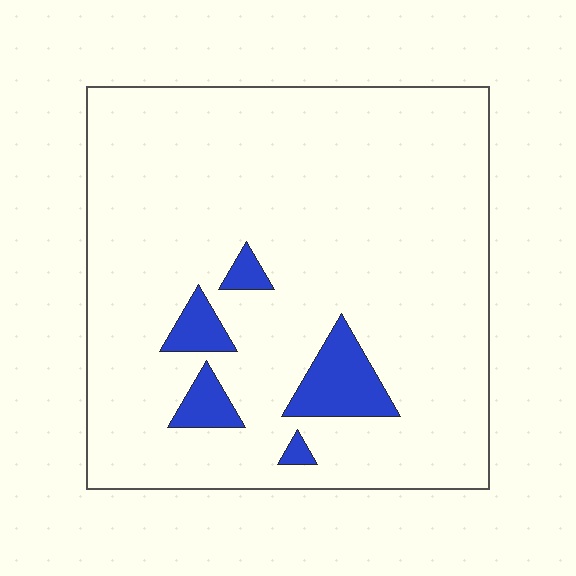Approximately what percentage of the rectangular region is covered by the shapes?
Approximately 10%.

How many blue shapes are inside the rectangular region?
5.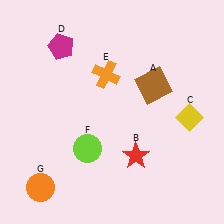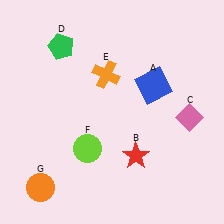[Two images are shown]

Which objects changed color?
A changed from brown to blue. C changed from yellow to pink. D changed from magenta to green.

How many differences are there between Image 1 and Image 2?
There are 3 differences between the two images.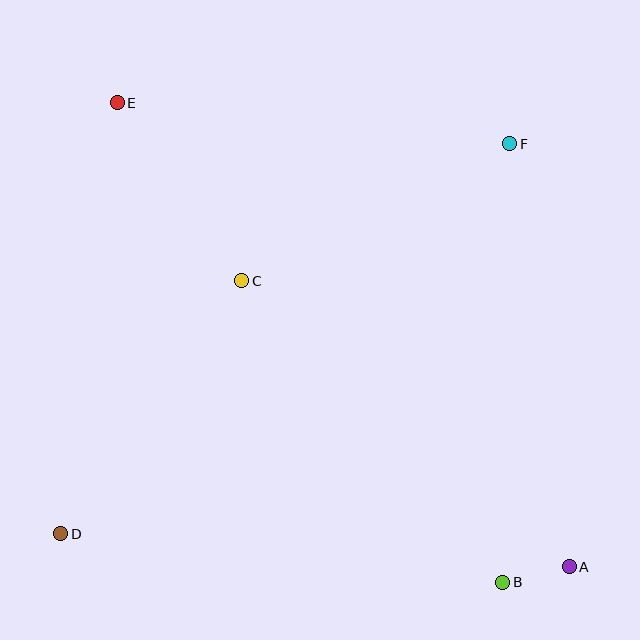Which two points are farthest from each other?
Points A and E are farthest from each other.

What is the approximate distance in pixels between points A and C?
The distance between A and C is approximately 435 pixels.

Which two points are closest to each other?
Points A and B are closest to each other.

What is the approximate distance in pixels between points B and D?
The distance between B and D is approximately 445 pixels.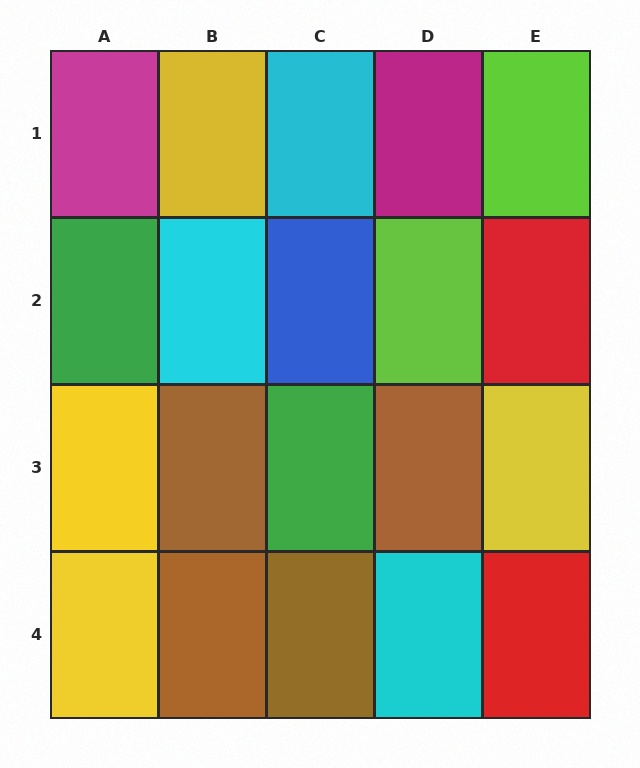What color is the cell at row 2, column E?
Red.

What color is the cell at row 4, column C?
Brown.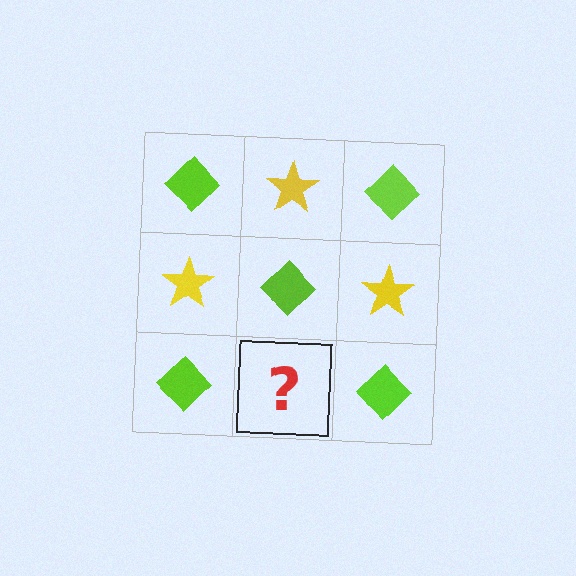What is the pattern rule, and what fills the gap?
The rule is that it alternates lime diamond and yellow star in a checkerboard pattern. The gap should be filled with a yellow star.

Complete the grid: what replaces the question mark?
The question mark should be replaced with a yellow star.